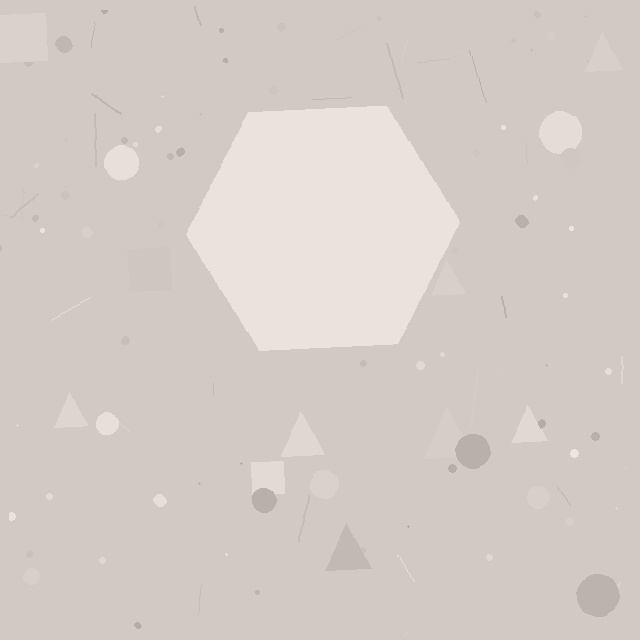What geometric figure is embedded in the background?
A hexagon is embedded in the background.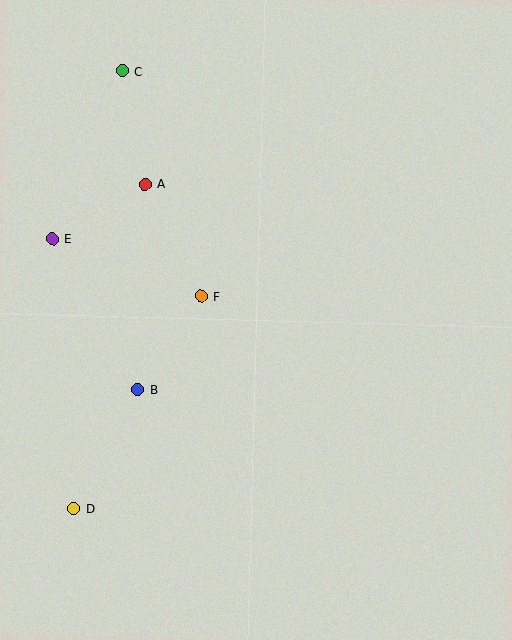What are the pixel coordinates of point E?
Point E is at (52, 239).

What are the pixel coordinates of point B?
Point B is at (138, 390).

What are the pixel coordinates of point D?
Point D is at (74, 508).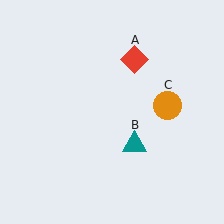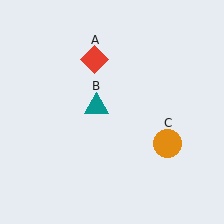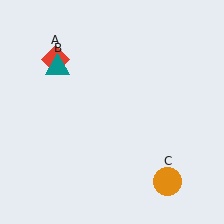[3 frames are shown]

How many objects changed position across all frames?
3 objects changed position: red diamond (object A), teal triangle (object B), orange circle (object C).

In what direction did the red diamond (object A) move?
The red diamond (object A) moved left.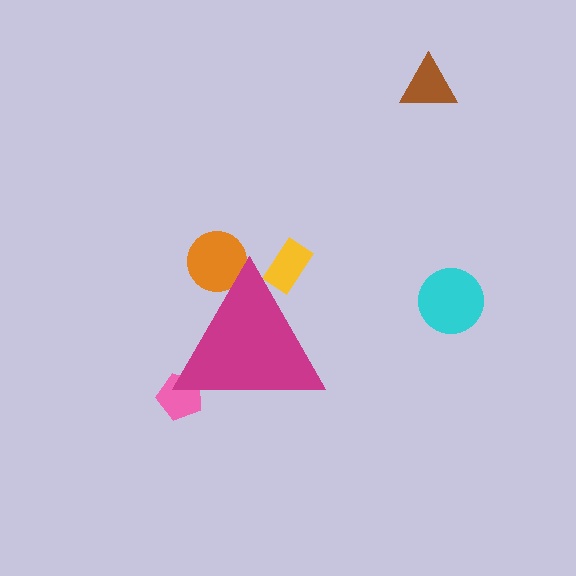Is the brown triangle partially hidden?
No, the brown triangle is fully visible.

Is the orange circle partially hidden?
Yes, the orange circle is partially hidden behind the magenta triangle.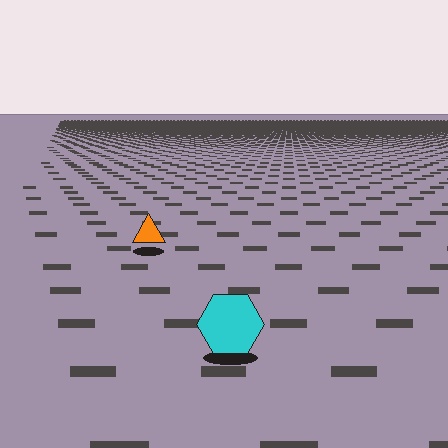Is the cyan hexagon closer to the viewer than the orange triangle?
Yes. The cyan hexagon is closer — you can tell from the texture gradient: the ground texture is coarser near it.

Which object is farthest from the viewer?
The orange triangle is farthest from the viewer. It appears smaller and the ground texture around it is denser.